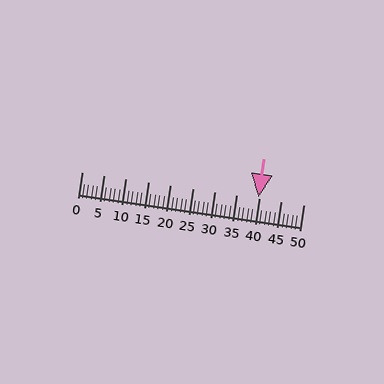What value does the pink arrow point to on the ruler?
The pink arrow points to approximately 40.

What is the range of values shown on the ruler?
The ruler shows values from 0 to 50.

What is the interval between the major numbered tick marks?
The major tick marks are spaced 5 units apart.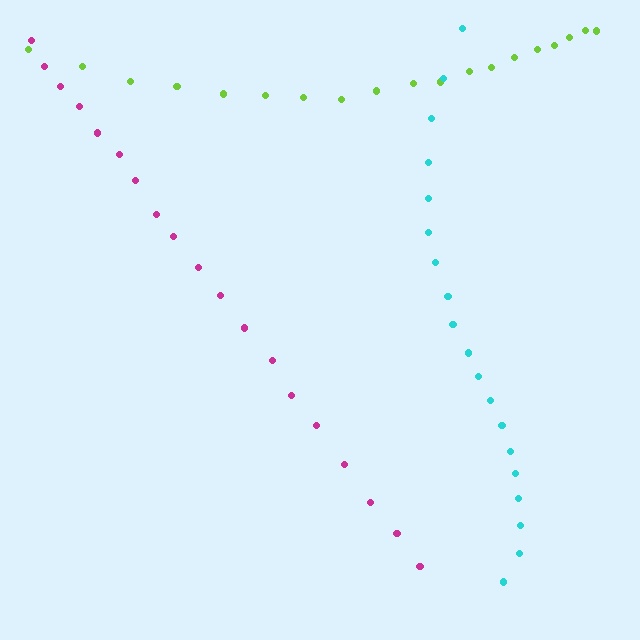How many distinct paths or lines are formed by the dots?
There are 3 distinct paths.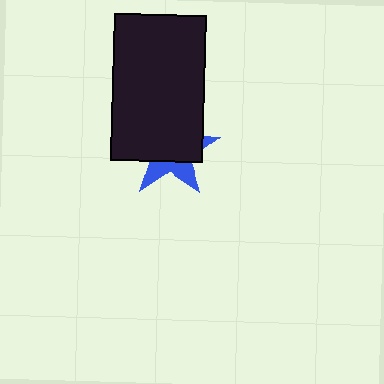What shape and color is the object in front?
The object in front is a black rectangle.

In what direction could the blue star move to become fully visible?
The blue star could move down. That would shift it out from behind the black rectangle entirely.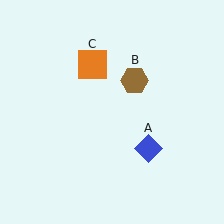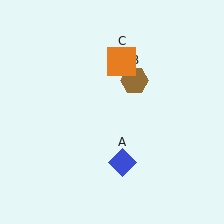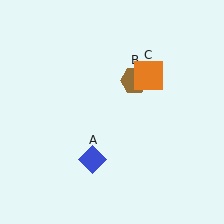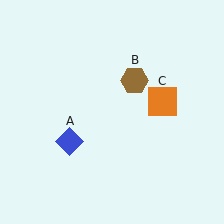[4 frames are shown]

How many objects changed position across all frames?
2 objects changed position: blue diamond (object A), orange square (object C).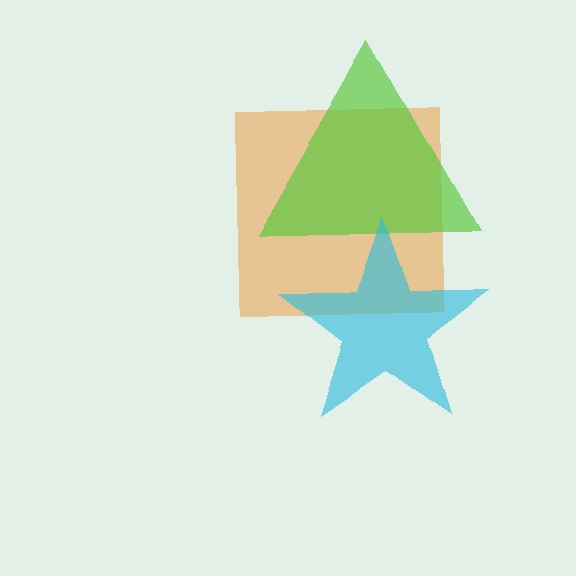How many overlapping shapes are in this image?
There are 3 overlapping shapes in the image.